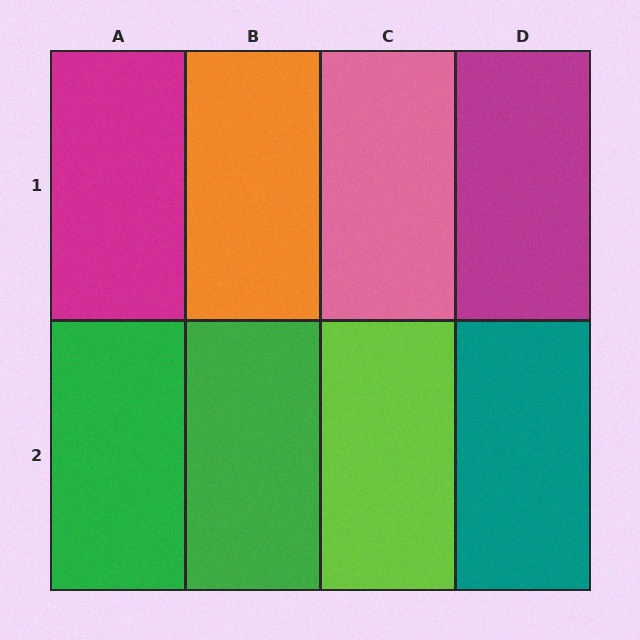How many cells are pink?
1 cell is pink.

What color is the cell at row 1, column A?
Magenta.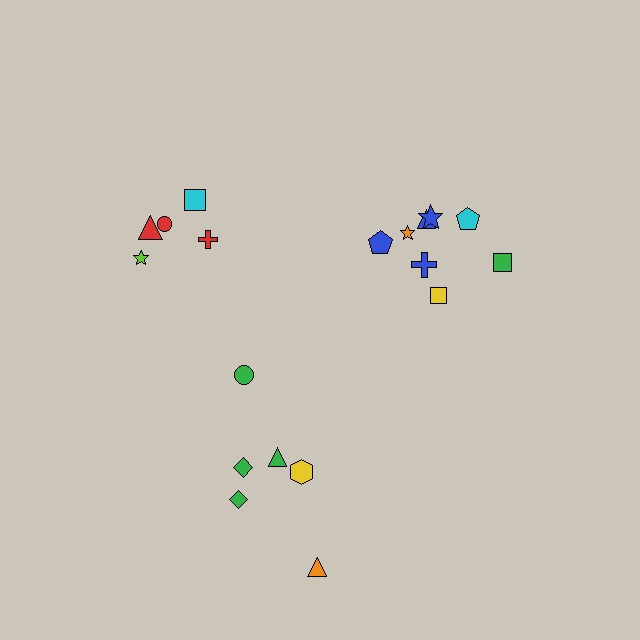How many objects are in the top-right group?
There are 8 objects.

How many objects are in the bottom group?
There are 6 objects.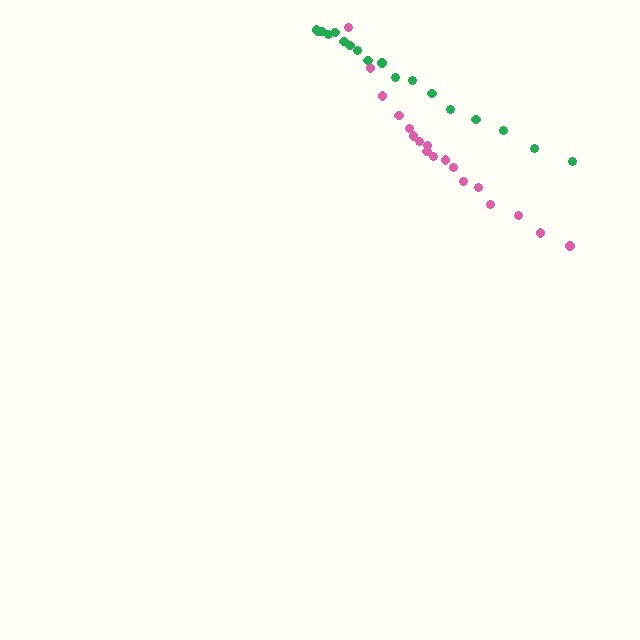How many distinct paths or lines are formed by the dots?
There are 2 distinct paths.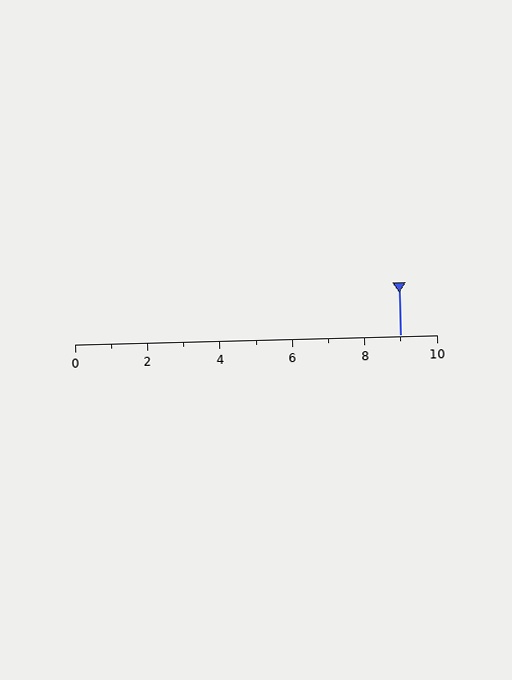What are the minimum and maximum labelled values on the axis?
The axis runs from 0 to 10.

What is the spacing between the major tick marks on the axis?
The major ticks are spaced 2 apart.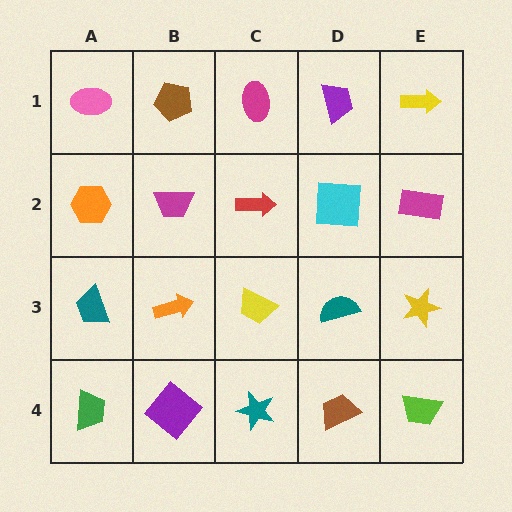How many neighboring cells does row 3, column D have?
4.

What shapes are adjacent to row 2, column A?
A pink ellipse (row 1, column A), a teal trapezoid (row 3, column A), a magenta trapezoid (row 2, column B).